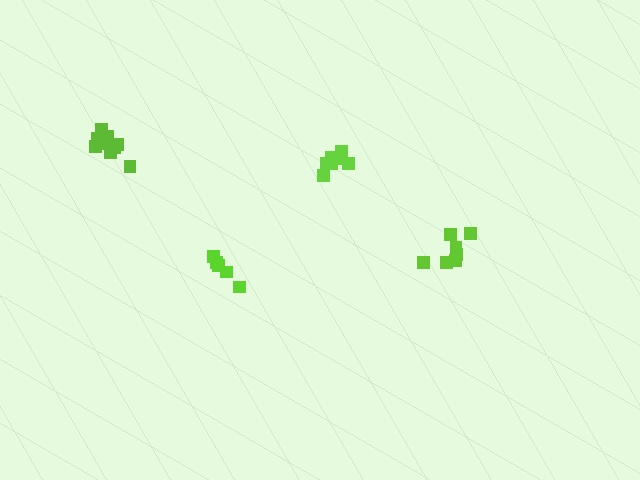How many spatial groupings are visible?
There are 4 spatial groupings.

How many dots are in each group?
Group 1: 7 dots, Group 2: 5 dots, Group 3: 10 dots, Group 4: 7 dots (29 total).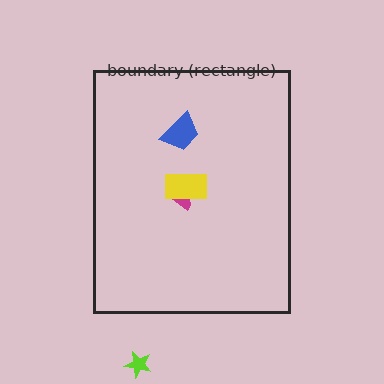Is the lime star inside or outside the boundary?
Outside.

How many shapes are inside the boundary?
3 inside, 1 outside.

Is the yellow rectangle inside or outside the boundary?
Inside.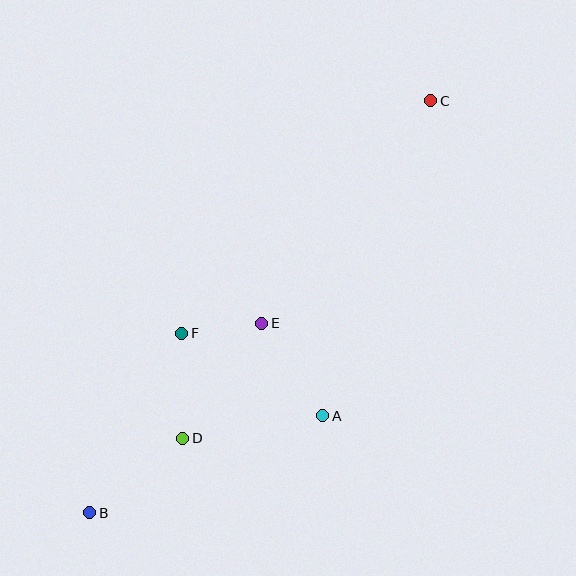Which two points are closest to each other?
Points E and F are closest to each other.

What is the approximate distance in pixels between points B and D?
The distance between B and D is approximately 119 pixels.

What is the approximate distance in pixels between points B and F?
The distance between B and F is approximately 202 pixels.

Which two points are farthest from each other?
Points B and C are farthest from each other.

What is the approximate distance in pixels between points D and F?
The distance between D and F is approximately 105 pixels.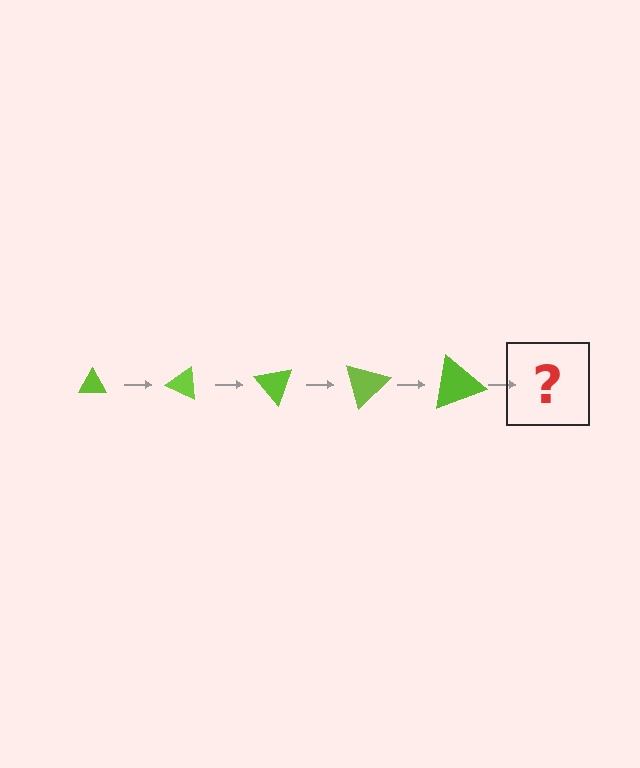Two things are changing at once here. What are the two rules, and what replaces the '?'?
The two rules are that the triangle grows larger each step and it rotates 25 degrees each step. The '?' should be a triangle, larger than the previous one and rotated 125 degrees from the start.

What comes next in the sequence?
The next element should be a triangle, larger than the previous one and rotated 125 degrees from the start.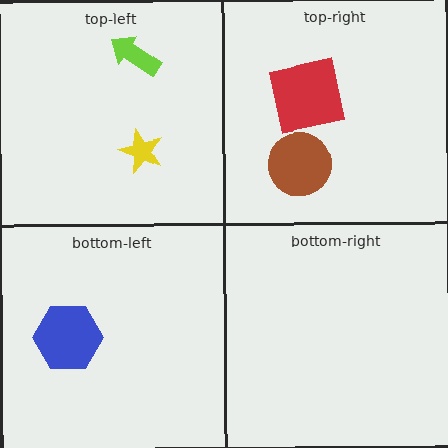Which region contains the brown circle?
The top-right region.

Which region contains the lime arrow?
The top-left region.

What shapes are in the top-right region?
The red square, the brown circle.